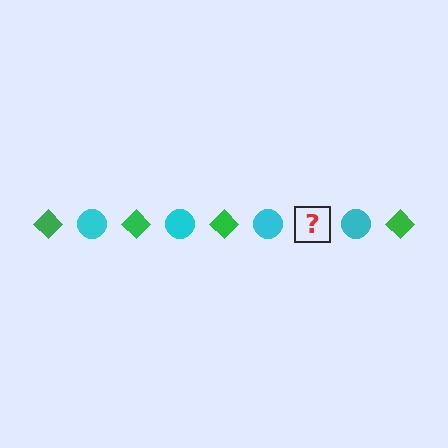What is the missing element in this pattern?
The missing element is a green diamond.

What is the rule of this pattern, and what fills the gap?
The rule is that the pattern alternates between green diamond and cyan circle. The gap should be filled with a green diamond.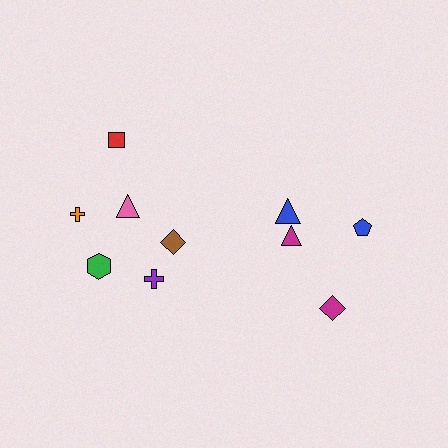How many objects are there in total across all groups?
There are 10 objects.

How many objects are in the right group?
There are 4 objects.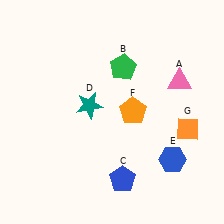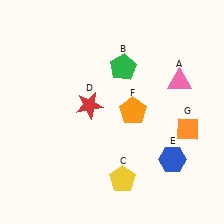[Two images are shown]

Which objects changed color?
C changed from blue to yellow. D changed from teal to red.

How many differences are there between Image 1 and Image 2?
There are 2 differences between the two images.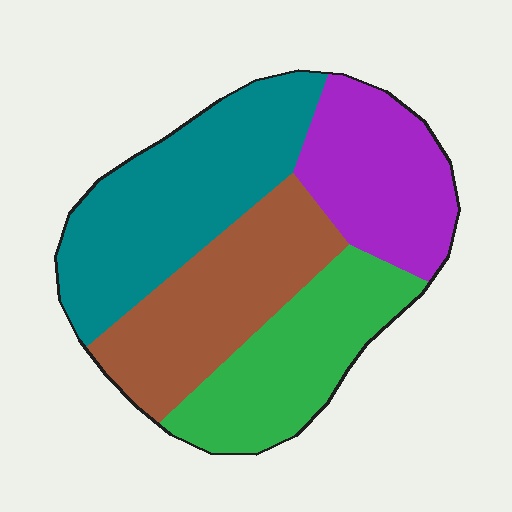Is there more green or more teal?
Teal.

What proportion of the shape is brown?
Brown takes up less than a quarter of the shape.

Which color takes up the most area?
Teal, at roughly 30%.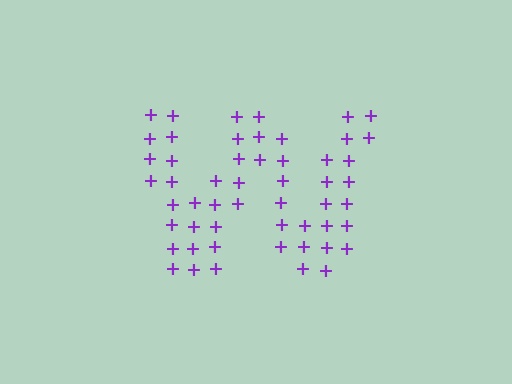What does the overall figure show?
The overall figure shows the letter W.